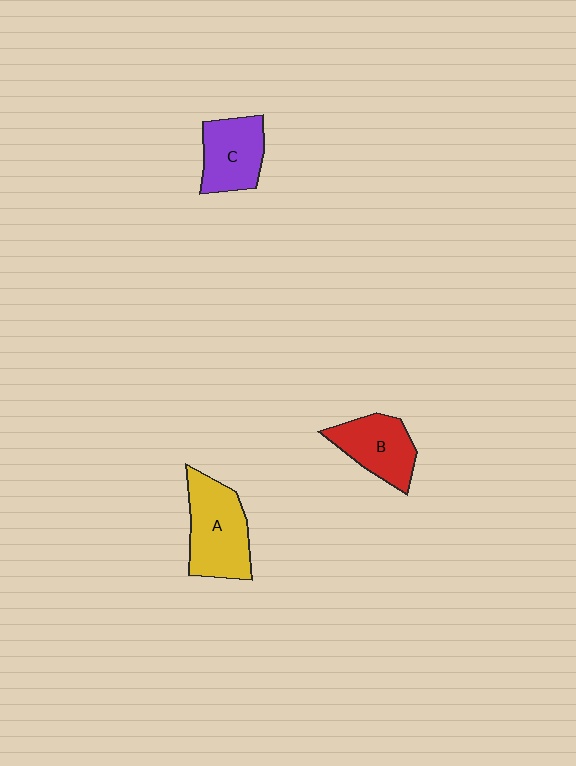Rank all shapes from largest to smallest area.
From largest to smallest: A (yellow), C (purple), B (red).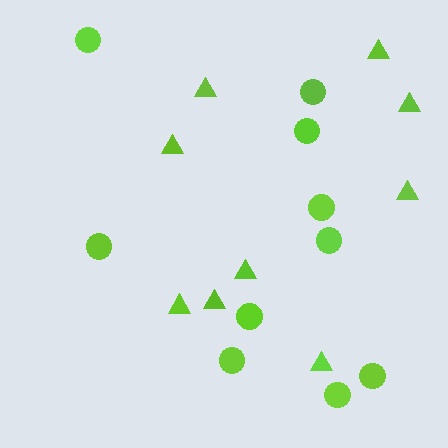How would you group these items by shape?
There are 2 groups: one group of triangles (9) and one group of circles (10).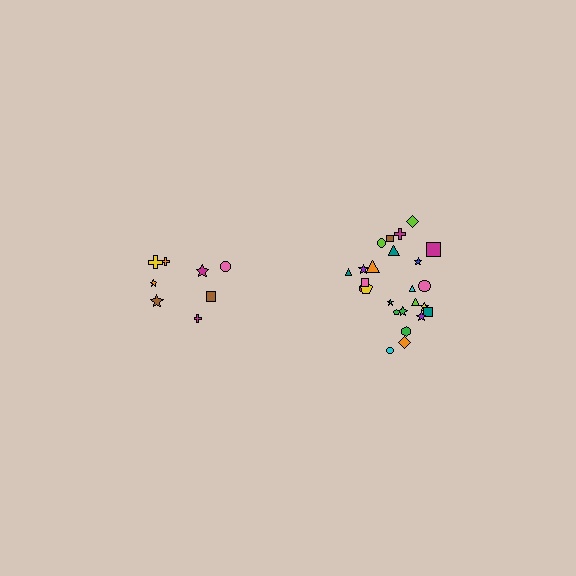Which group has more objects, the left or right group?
The right group.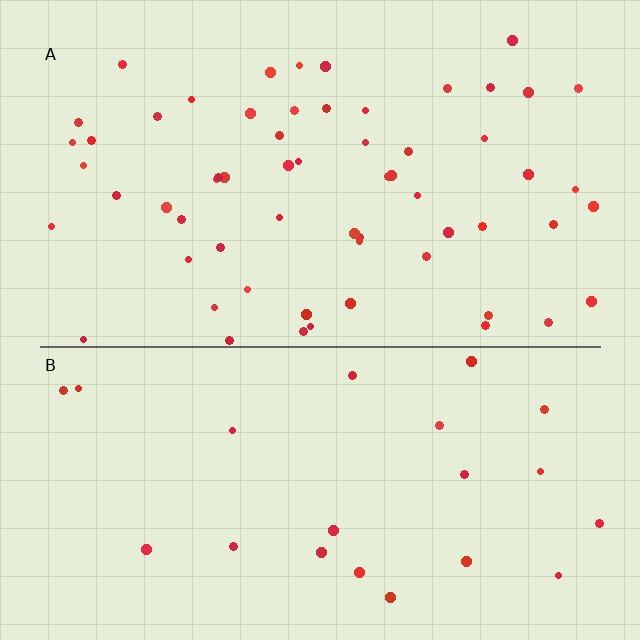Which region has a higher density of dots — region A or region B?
A (the top).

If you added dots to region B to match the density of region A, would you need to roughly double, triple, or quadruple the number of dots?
Approximately triple.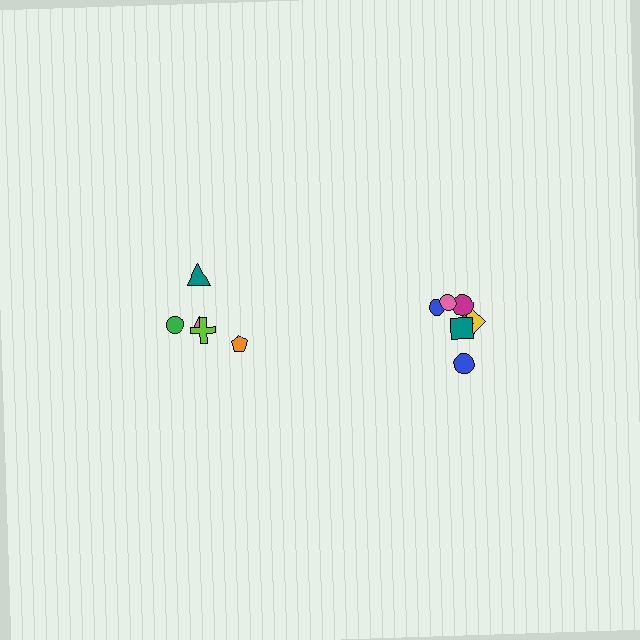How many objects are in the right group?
There are 7 objects.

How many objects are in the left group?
There are 5 objects.